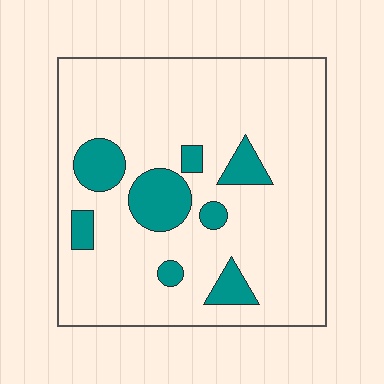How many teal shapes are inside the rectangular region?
8.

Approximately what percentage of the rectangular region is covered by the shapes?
Approximately 15%.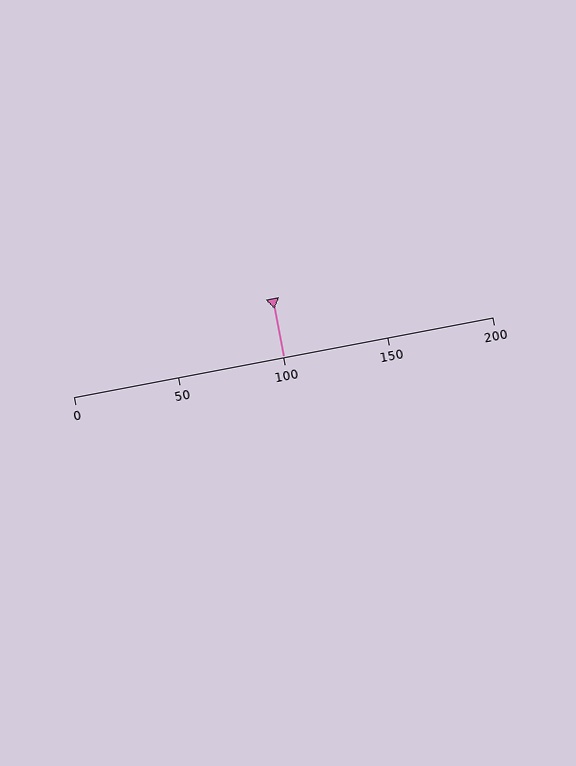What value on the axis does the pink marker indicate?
The marker indicates approximately 100.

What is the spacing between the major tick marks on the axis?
The major ticks are spaced 50 apart.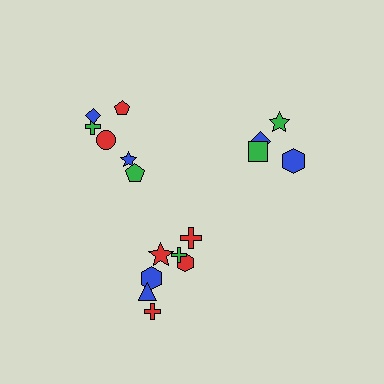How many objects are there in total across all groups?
There are 17 objects.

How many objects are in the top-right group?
There are 4 objects.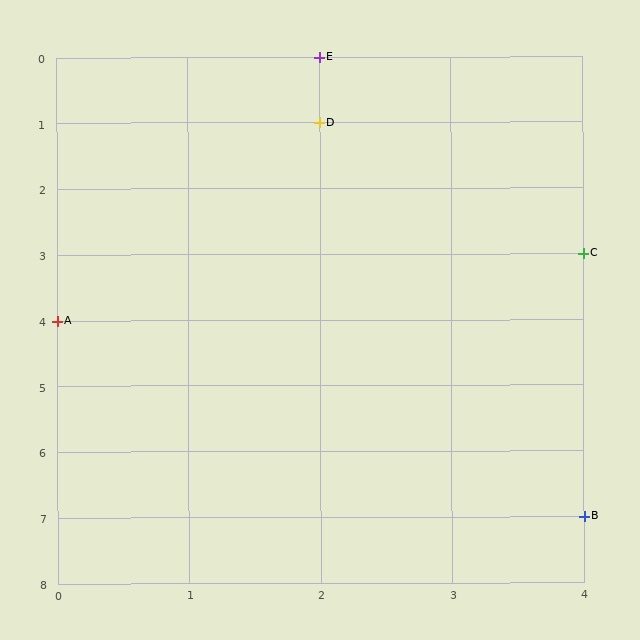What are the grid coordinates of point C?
Point C is at grid coordinates (4, 3).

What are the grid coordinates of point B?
Point B is at grid coordinates (4, 7).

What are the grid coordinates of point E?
Point E is at grid coordinates (2, 0).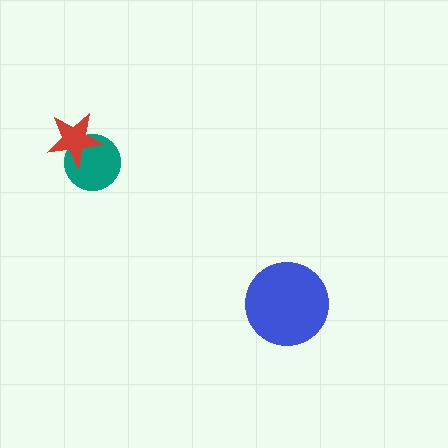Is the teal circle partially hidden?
Yes, it is partially covered by another shape.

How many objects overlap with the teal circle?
1 object overlaps with the teal circle.